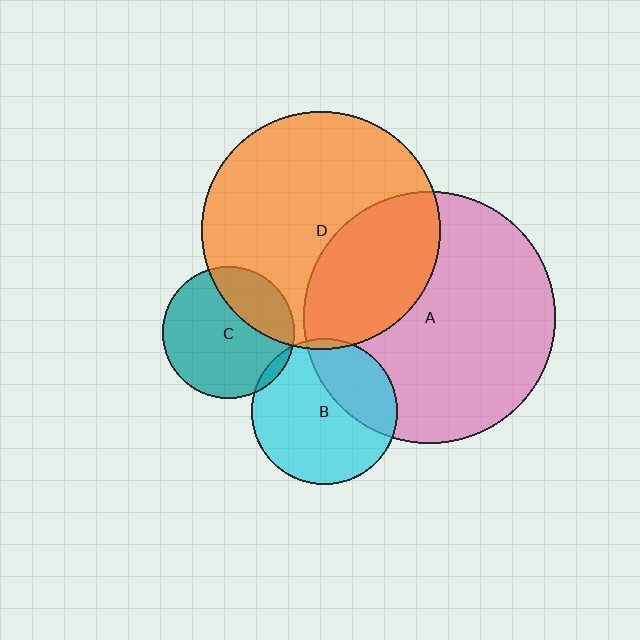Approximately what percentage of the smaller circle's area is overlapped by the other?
Approximately 25%.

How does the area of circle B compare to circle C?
Approximately 1.2 times.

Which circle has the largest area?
Circle A (pink).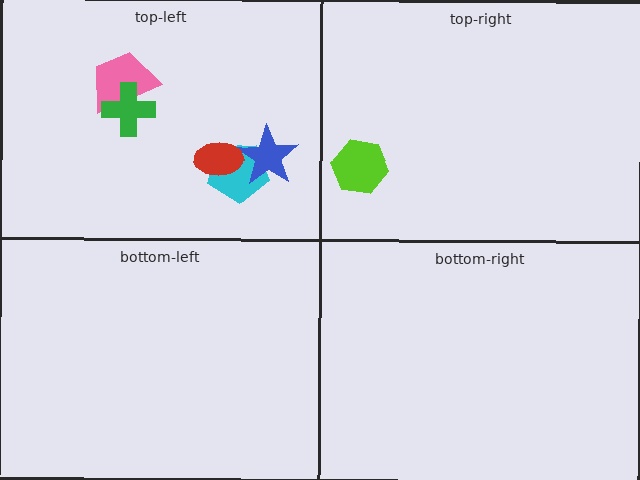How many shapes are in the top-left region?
5.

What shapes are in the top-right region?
The lime hexagon.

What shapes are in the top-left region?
The cyan pentagon, the blue star, the pink trapezoid, the green cross, the red ellipse.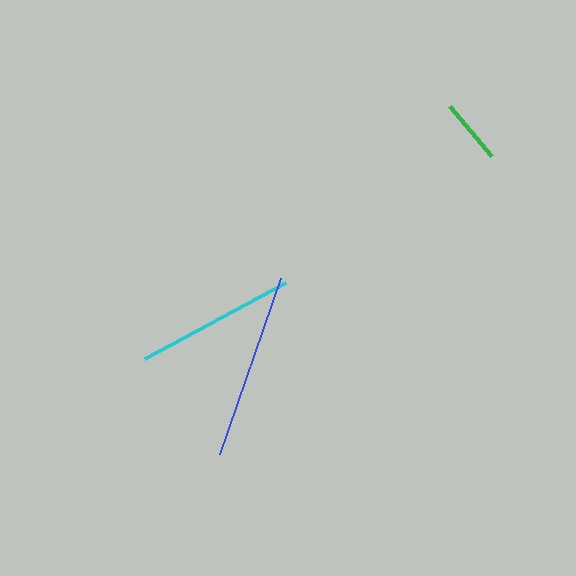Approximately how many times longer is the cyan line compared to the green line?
The cyan line is approximately 2.4 times the length of the green line.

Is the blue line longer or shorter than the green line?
The blue line is longer than the green line.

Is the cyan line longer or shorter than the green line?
The cyan line is longer than the green line.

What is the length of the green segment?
The green segment is approximately 66 pixels long.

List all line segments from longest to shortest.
From longest to shortest: blue, cyan, green.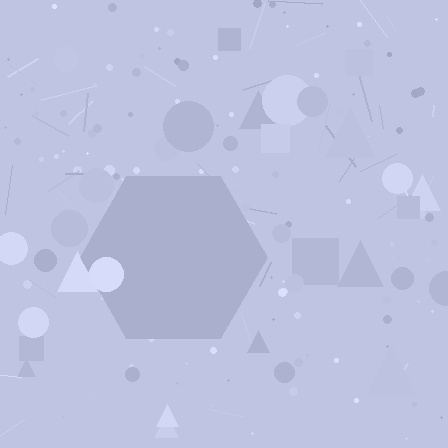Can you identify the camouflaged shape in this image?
The camouflaged shape is a hexagon.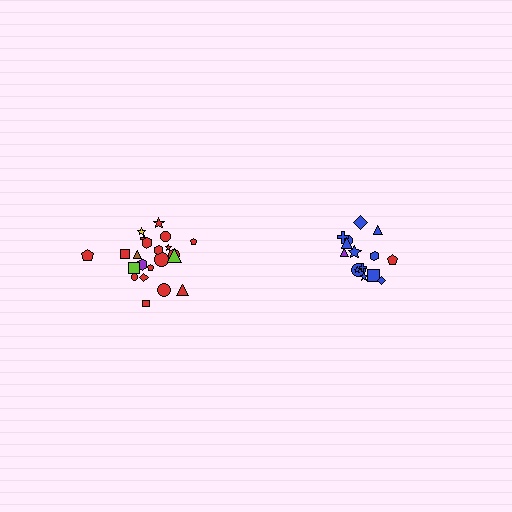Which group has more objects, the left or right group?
The left group.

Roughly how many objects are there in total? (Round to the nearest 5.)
Roughly 35 objects in total.